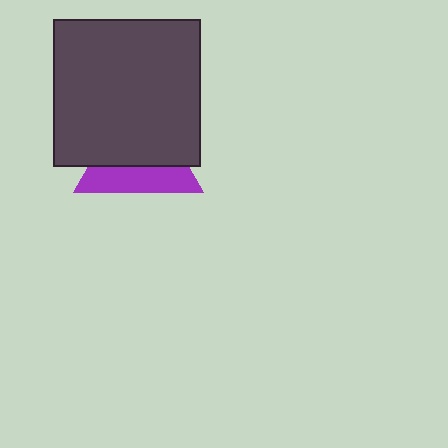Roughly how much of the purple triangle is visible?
A small part of it is visible (roughly 40%).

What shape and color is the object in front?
The object in front is a dark gray square.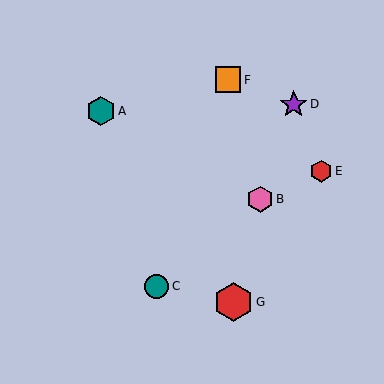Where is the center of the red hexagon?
The center of the red hexagon is at (321, 171).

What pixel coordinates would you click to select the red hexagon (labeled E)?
Click at (321, 171) to select the red hexagon E.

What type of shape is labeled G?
Shape G is a red hexagon.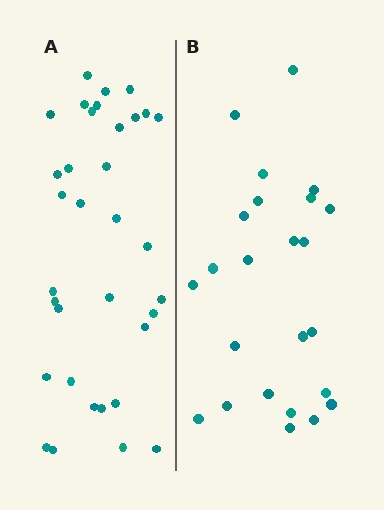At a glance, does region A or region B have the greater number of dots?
Region A (the left region) has more dots.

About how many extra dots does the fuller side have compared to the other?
Region A has roughly 10 or so more dots than region B.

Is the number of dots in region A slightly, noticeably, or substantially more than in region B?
Region A has noticeably more, but not dramatically so. The ratio is roughly 1.4 to 1.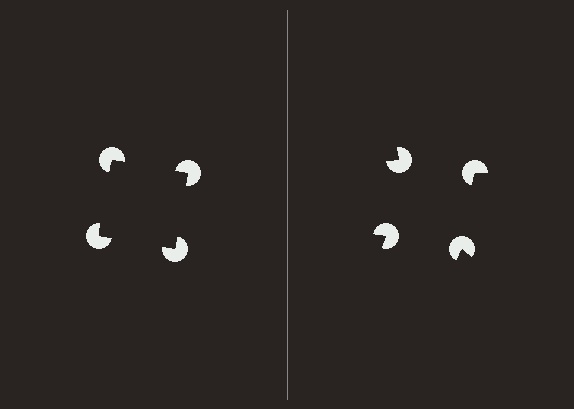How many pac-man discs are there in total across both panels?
8 — 4 on each side.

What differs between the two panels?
The pac-man discs are positioned identically on both sides; only the wedge orientations differ. On the left they align to a square; on the right they are misaligned.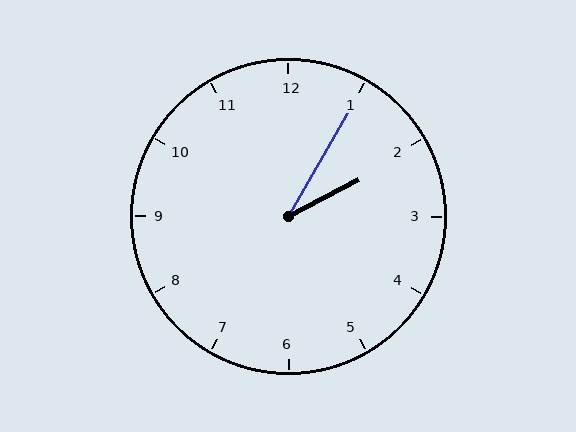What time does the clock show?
2:05.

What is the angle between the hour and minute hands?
Approximately 32 degrees.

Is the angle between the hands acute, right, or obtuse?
It is acute.